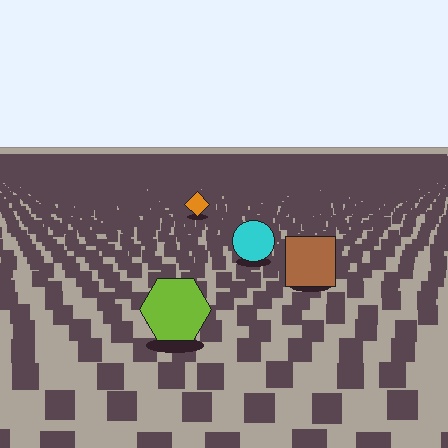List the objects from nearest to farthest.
From nearest to farthest: the lime hexagon, the brown square, the cyan circle, the orange diamond.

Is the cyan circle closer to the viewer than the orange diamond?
Yes. The cyan circle is closer — you can tell from the texture gradient: the ground texture is coarser near it.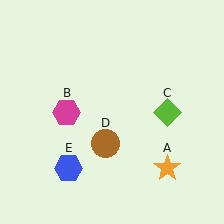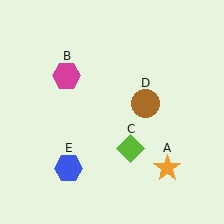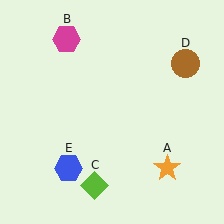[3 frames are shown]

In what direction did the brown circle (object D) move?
The brown circle (object D) moved up and to the right.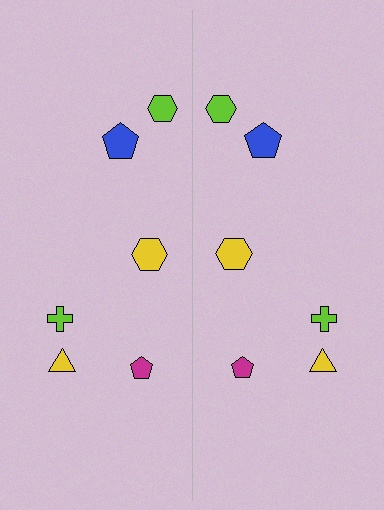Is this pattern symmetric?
Yes, this pattern has bilateral (reflection) symmetry.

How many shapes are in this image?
There are 12 shapes in this image.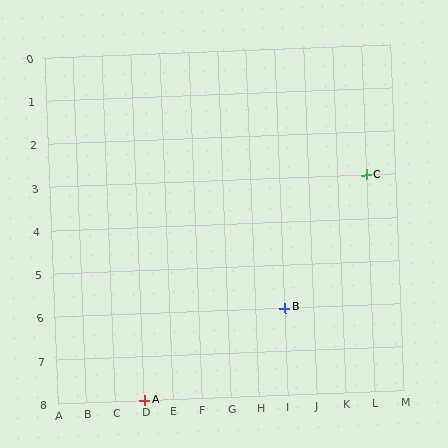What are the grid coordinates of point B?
Point B is at grid coordinates (I, 6).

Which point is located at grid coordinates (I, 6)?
Point B is at (I, 6).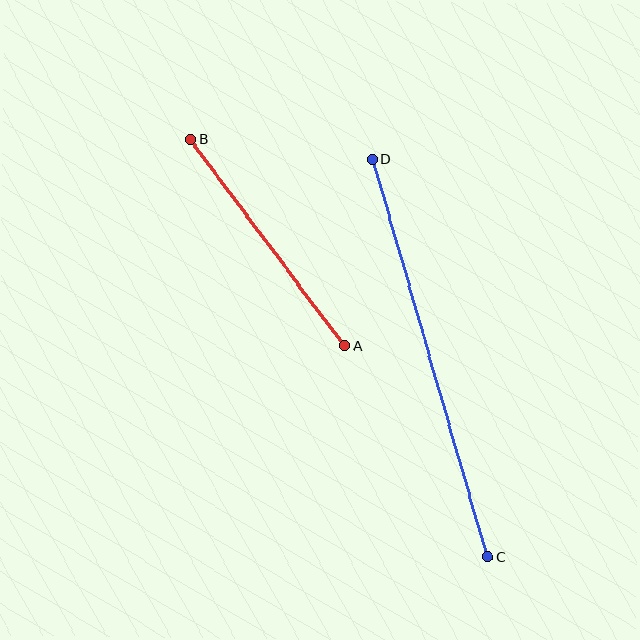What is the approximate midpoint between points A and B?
The midpoint is at approximately (267, 242) pixels.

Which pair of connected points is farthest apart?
Points C and D are farthest apart.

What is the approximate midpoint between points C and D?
The midpoint is at approximately (430, 358) pixels.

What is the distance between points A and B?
The distance is approximately 257 pixels.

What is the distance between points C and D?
The distance is approximately 414 pixels.